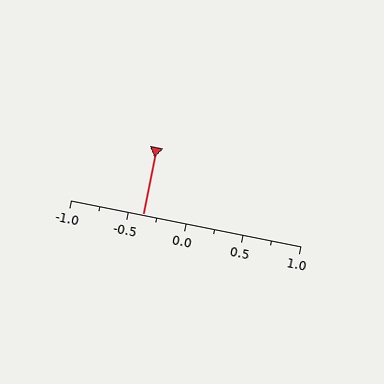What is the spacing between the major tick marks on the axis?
The major ticks are spaced 0.5 apart.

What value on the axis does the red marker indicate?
The marker indicates approximately -0.38.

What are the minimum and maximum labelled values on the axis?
The axis runs from -1.0 to 1.0.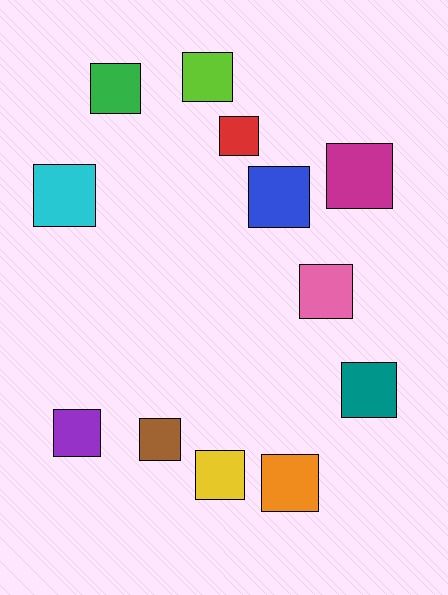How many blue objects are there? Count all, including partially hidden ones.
There is 1 blue object.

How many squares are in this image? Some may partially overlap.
There are 12 squares.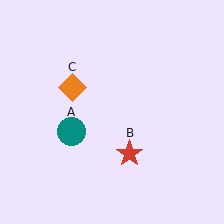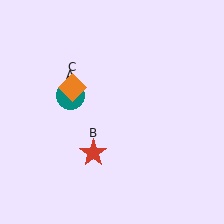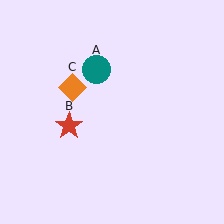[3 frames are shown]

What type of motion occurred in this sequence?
The teal circle (object A), red star (object B) rotated clockwise around the center of the scene.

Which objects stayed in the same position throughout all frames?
Orange diamond (object C) remained stationary.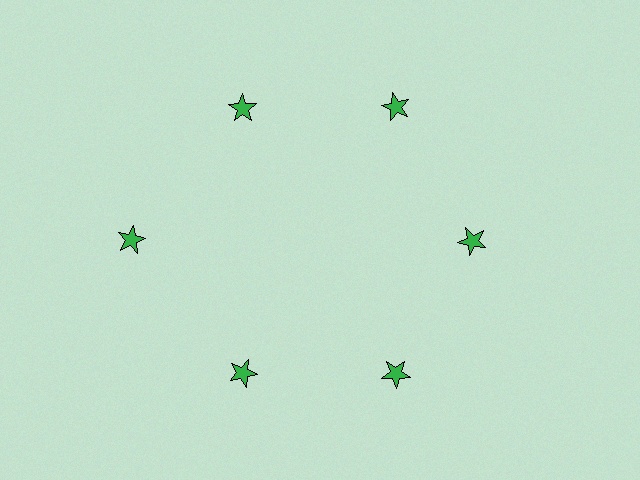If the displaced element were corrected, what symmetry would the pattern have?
It would have 6-fold rotational symmetry — the pattern would map onto itself every 60 degrees.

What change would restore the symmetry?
The symmetry would be restored by moving it inward, back onto the ring so that all 6 stars sit at equal angles and equal distance from the center.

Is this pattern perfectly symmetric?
No. The 6 green stars are arranged in a ring, but one element near the 9 o'clock position is pushed outward from the center, breaking the 6-fold rotational symmetry.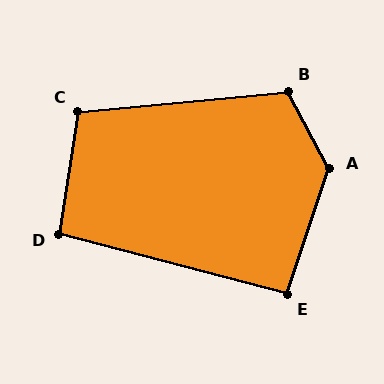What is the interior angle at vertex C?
Approximately 104 degrees (obtuse).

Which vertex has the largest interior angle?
A, at approximately 133 degrees.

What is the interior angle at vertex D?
Approximately 96 degrees (obtuse).